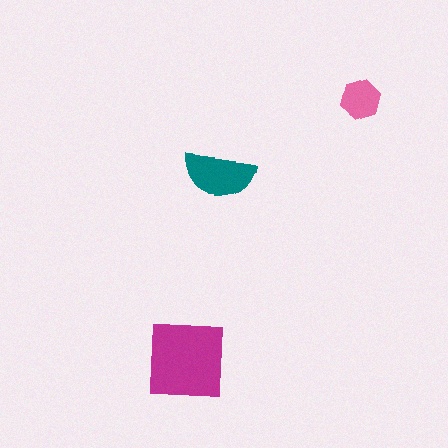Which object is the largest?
The magenta square.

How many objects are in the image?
There are 3 objects in the image.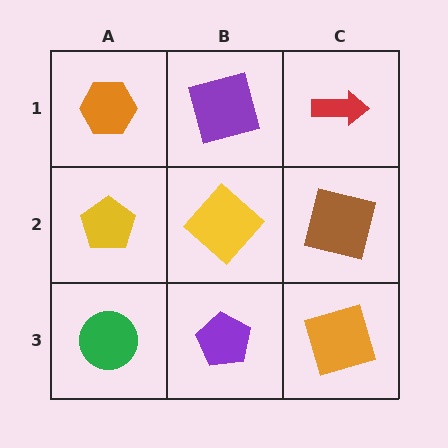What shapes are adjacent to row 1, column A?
A yellow pentagon (row 2, column A), a purple square (row 1, column B).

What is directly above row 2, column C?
A red arrow.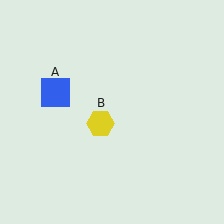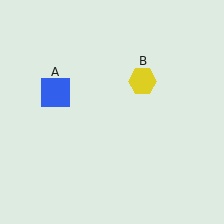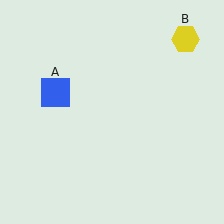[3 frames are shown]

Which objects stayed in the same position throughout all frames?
Blue square (object A) remained stationary.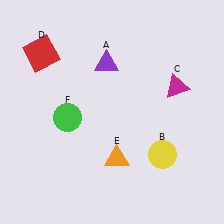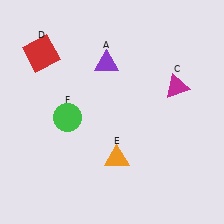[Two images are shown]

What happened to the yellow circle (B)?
The yellow circle (B) was removed in Image 2. It was in the bottom-right area of Image 1.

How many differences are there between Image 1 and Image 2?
There is 1 difference between the two images.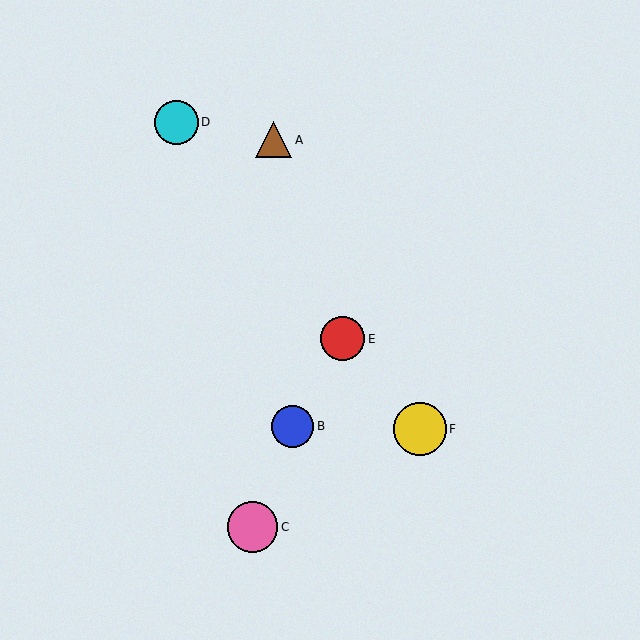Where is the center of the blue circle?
The center of the blue circle is at (293, 426).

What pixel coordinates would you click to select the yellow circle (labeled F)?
Click at (420, 429) to select the yellow circle F.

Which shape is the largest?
The yellow circle (labeled F) is the largest.